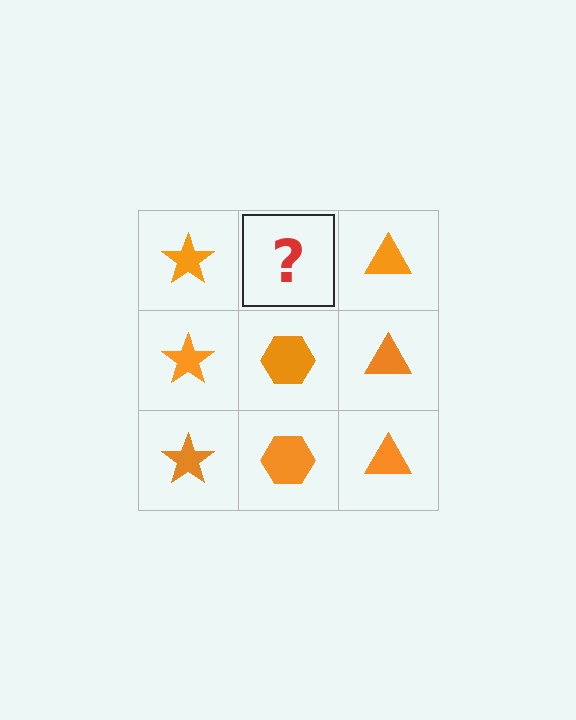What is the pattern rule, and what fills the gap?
The rule is that each column has a consistent shape. The gap should be filled with an orange hexagon.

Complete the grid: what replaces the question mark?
The question mark should be replaced with an orange hexagon.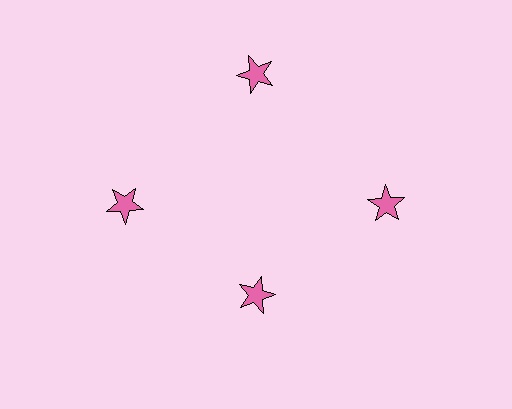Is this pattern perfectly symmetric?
No. The 4 pink stars are arranged in a ring, but one element near the 6 o'clock position is pulled inward toward the center, breaking the 4-fold rotational symmetry.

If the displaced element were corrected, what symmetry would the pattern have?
It would have 4-fold rotational symmetry — the pattern would map onto itself every 90 degrees.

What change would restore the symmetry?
The symmetry would be restored by moving it outward, back onto the ring so that all 4 stars sit at equal angles and equal distance from the center.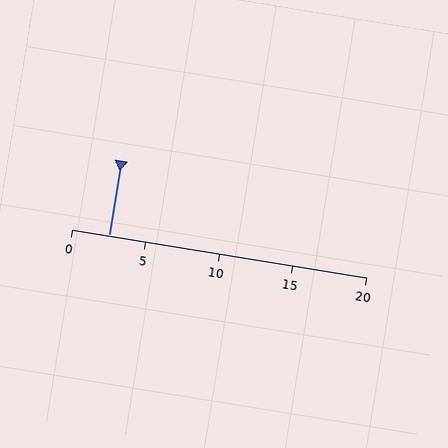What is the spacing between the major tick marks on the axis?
The major ticks are spaced 5 apart.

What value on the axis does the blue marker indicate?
The marker indicates approximately 2.5.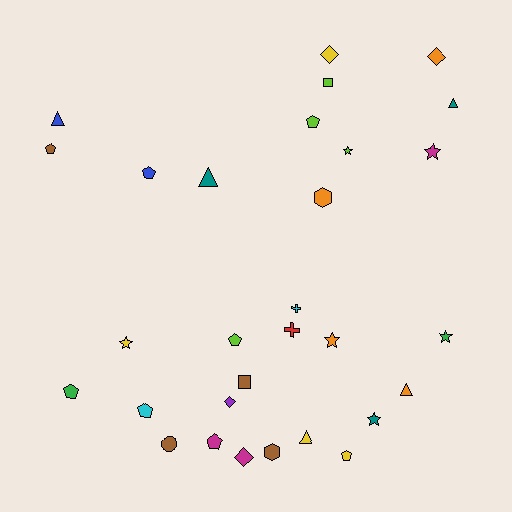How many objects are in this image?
There are 30 objects.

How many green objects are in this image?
There are 2 green objects.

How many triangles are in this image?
There are 5 triangles.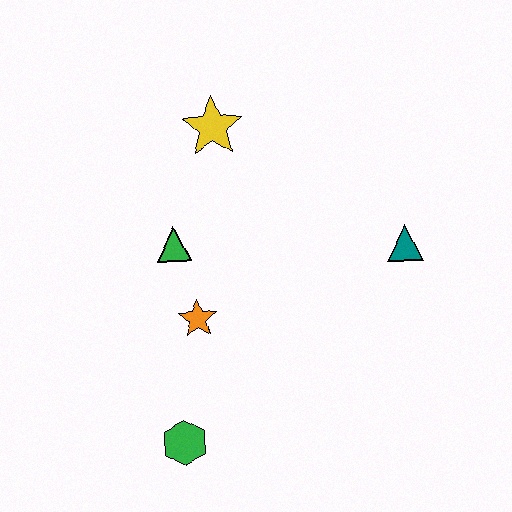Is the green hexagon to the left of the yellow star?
Yes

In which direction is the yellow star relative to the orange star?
The yellow star is above the orange star.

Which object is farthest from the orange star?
The teal triangle is farthest from the orange star.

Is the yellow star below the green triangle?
No